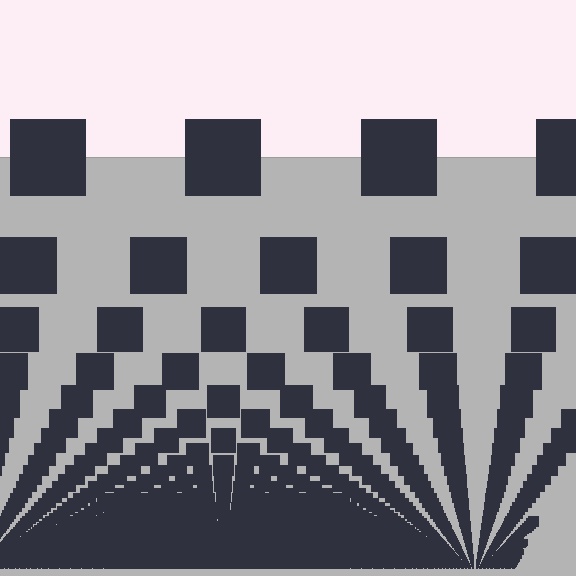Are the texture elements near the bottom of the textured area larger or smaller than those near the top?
Smaller. The gradient is inverted — elements near the bottom are smaller and denser.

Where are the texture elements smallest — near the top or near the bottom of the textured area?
Near the bottom.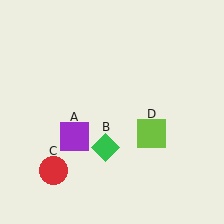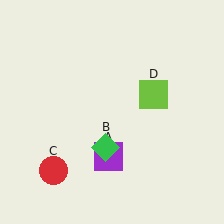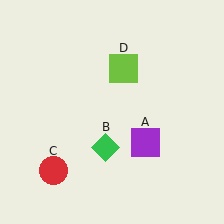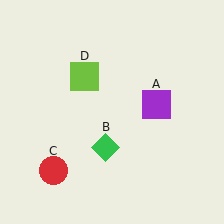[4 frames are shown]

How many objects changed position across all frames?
2 objects changed position: purple square (object A), lime square (object D).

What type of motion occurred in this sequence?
The purple square (object A), lime square (object D) rotated counterclockwise around the center of the scene.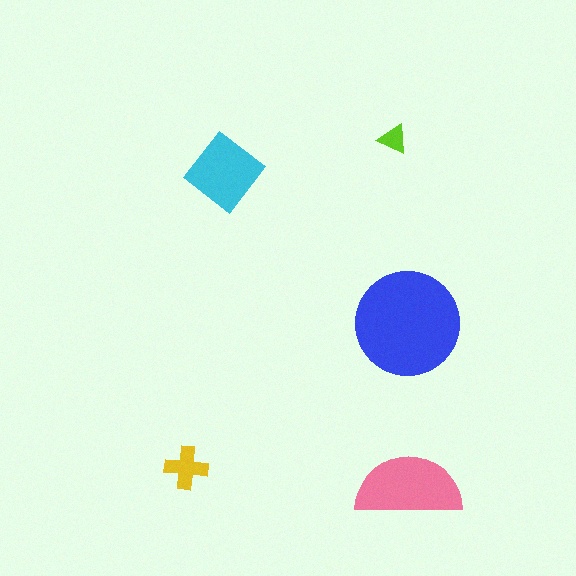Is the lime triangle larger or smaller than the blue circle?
Smaller.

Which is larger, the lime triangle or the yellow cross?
The yellow cross.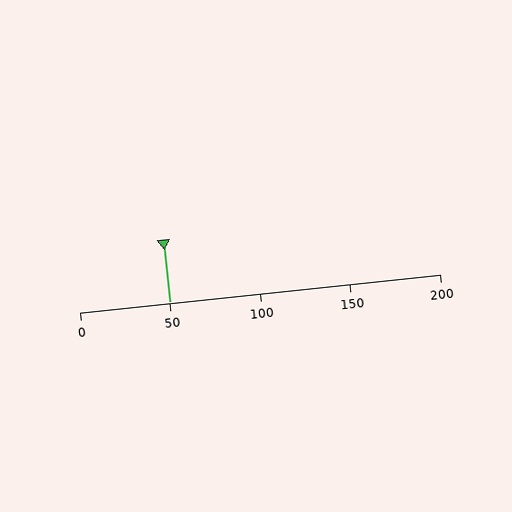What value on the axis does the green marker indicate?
The marker indicates approximately 50.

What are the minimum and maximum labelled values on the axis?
The axis runs from 0 to 200.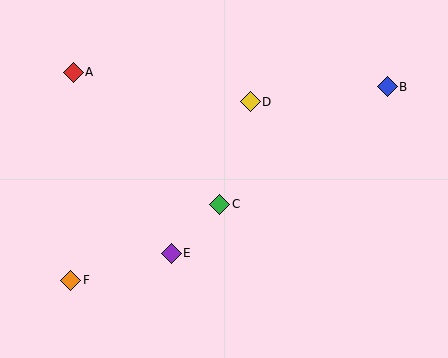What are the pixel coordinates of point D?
Point D is at (250, 102).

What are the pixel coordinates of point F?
Point F is at (71, 280).